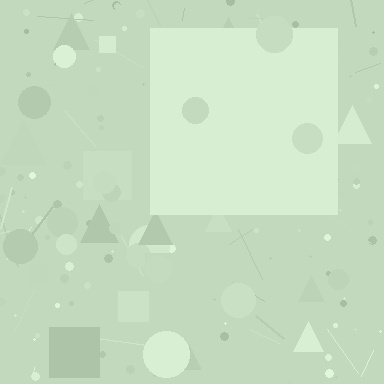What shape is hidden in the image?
A square is hidden in the image.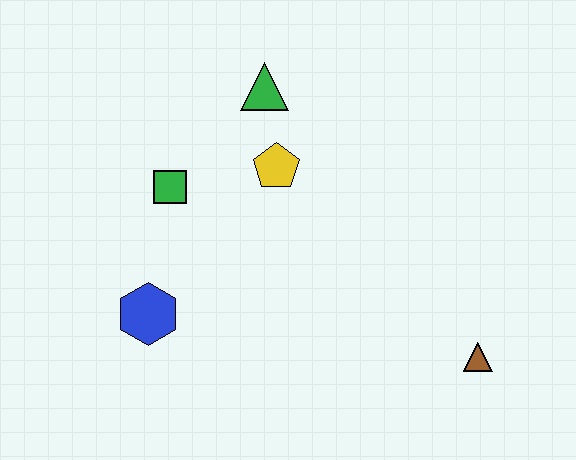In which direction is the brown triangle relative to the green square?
The brown triangle is to the right of the green square.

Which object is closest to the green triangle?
The yellow pentagon is closest to the green triangle.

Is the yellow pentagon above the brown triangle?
Yes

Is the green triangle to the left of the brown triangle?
Yes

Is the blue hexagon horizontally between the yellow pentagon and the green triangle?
No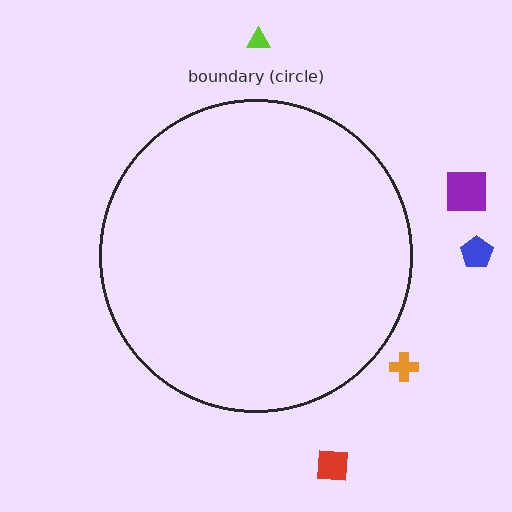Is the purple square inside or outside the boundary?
Outside.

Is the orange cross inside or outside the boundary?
Outside.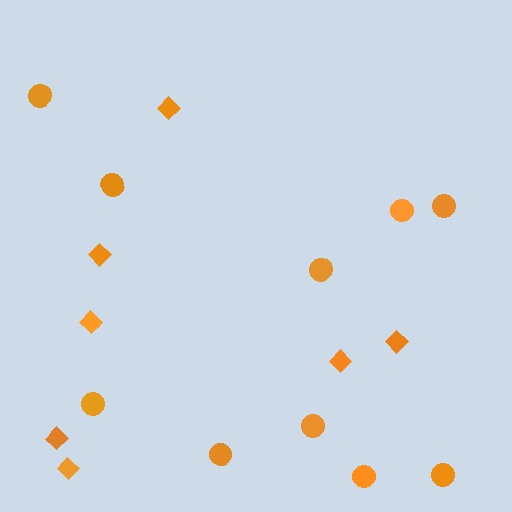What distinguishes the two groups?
There are 2 groups: one group of circles (10) and one group of diamonds (7).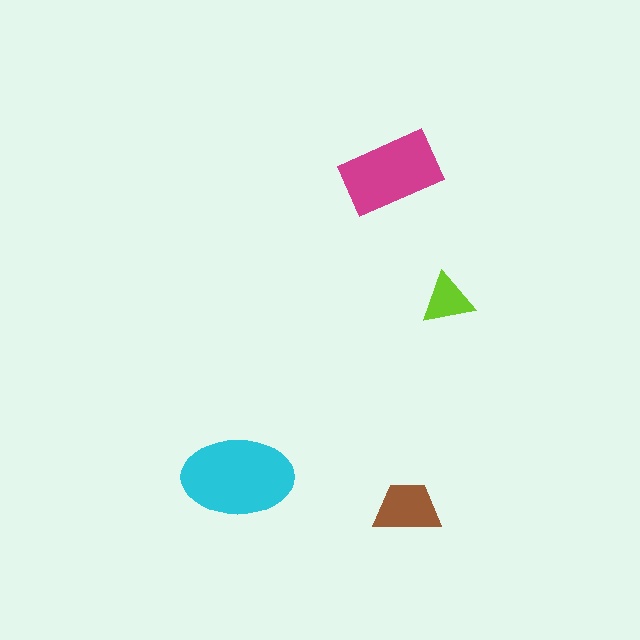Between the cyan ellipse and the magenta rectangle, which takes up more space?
The cyan ellipse.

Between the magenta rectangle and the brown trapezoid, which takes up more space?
The magenta rectangle.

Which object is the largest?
The cyan ellipse.